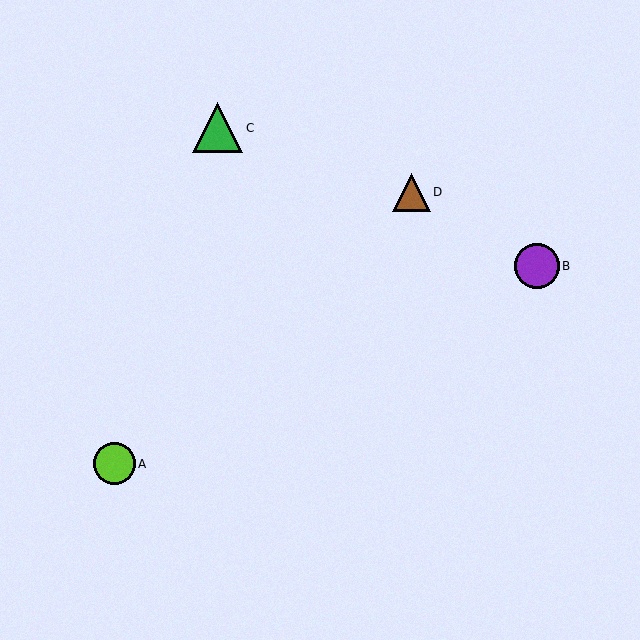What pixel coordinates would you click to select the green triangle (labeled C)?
Click at (218, 128) to select the green triangle C.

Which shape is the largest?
The green triangle (labeled C) is the largest.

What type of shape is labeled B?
Shape B is a purple circle.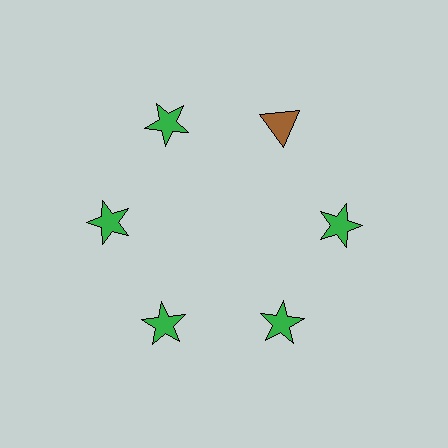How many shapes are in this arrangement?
There are 6 shapes arranged in a ring pattern.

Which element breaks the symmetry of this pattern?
The brown triangle at roughly the 1 o'clock position breaks the symmetry. All other shapes are green stars.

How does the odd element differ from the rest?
It differs in both color (brown instead of green) and shape (triangle instead of star).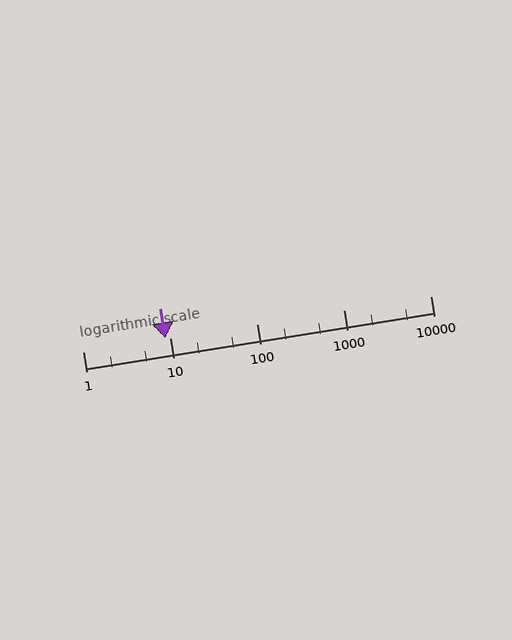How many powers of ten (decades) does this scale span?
The scale spans 4 decades, from 1 to 10000.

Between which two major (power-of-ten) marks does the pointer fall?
The pointer is between 1 and 10.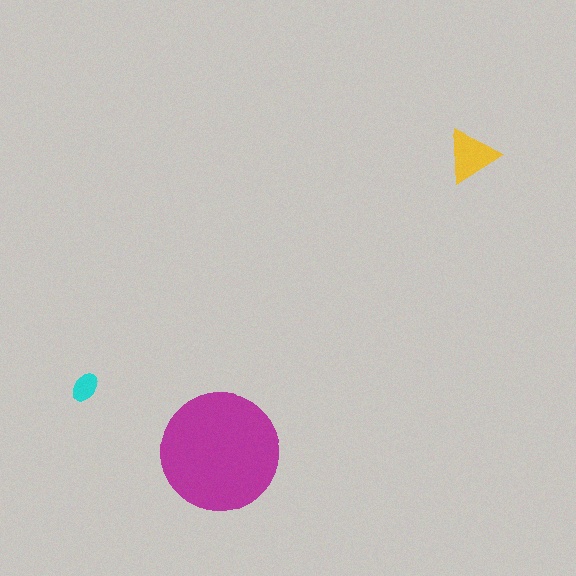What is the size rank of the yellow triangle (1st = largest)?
2nd.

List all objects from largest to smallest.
The magenta circle, the yellow triangle, the cyan ellipse.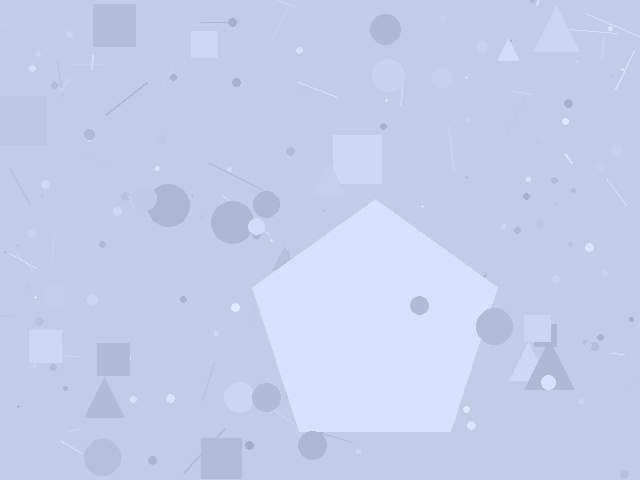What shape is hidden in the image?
A pentagon is hidden in the image.